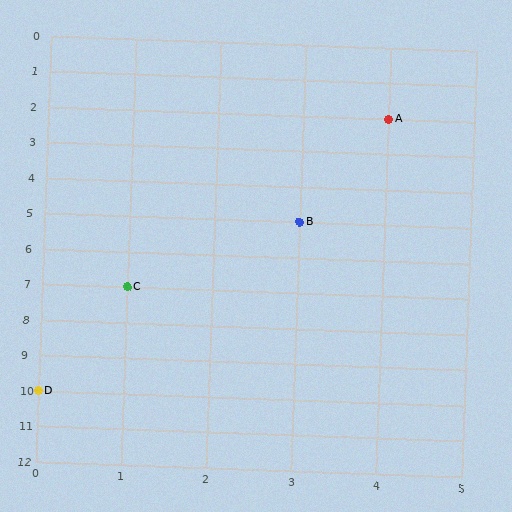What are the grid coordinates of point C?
Point C is at grid coordinates (1, 7).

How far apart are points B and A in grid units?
Points B and A are 1 column and 3 rows apart (about 3.2 grid units diagonally).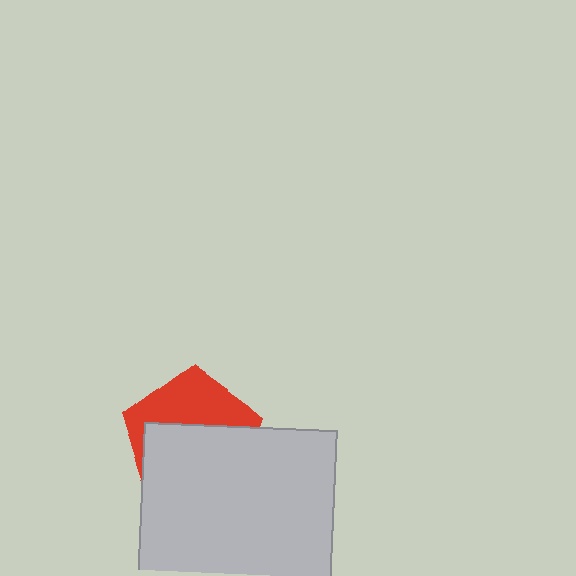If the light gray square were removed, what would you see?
You would see the complete red pentagon.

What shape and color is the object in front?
The object in front is a light gray square.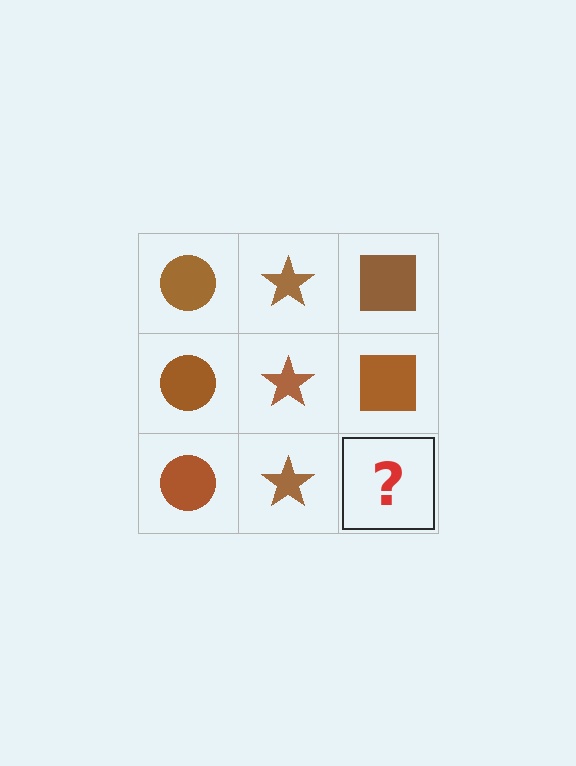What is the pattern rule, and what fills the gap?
The rule is that each column has a consistent shape. The gap should be filled with a brown square.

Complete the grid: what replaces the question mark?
The question mark should be replaced with a brown square.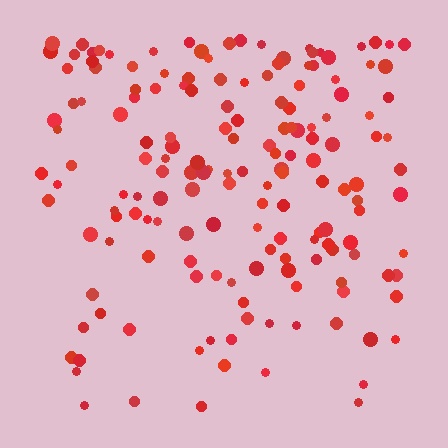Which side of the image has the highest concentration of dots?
The top.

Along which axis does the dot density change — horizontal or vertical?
Vertical.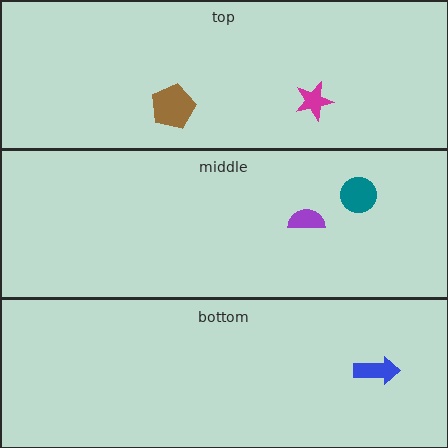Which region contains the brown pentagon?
The top region.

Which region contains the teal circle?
The middle region.